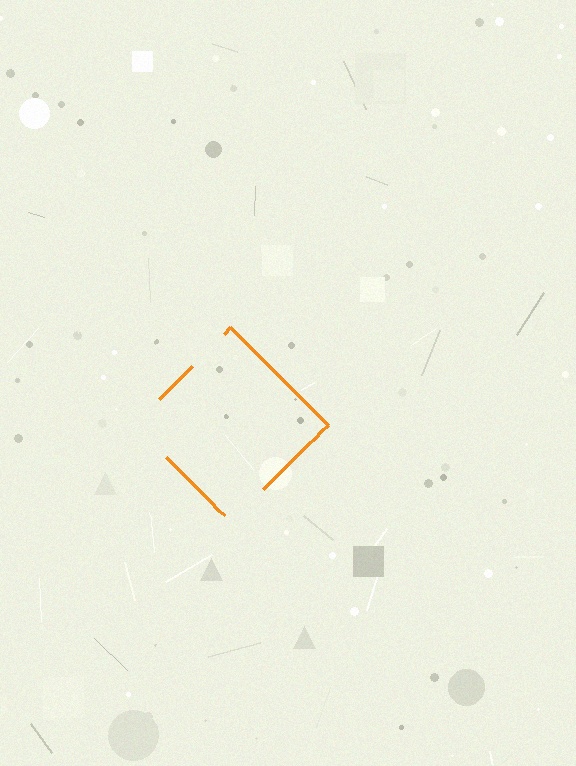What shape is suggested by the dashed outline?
The dashed outline suggests a diamond.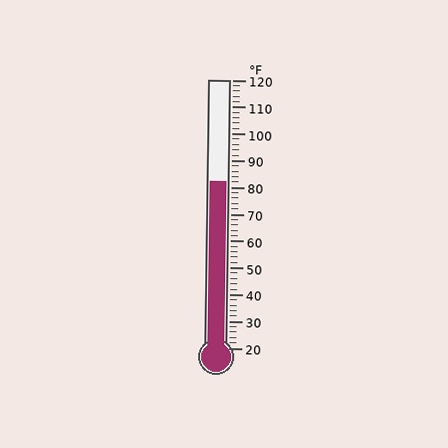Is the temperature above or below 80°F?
The temperature is above 80°F.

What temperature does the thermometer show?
The thermometer shows approximately 82°F.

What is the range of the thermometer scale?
The thermometer scale ranges from 20°F to 120°F.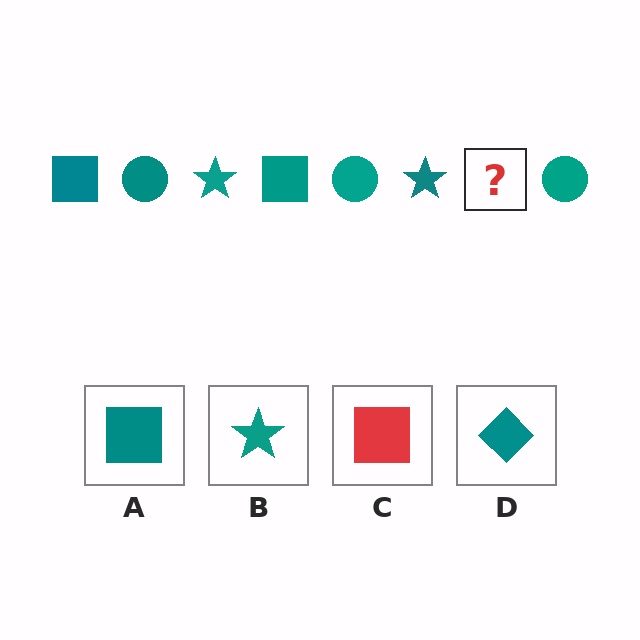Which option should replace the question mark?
Option A.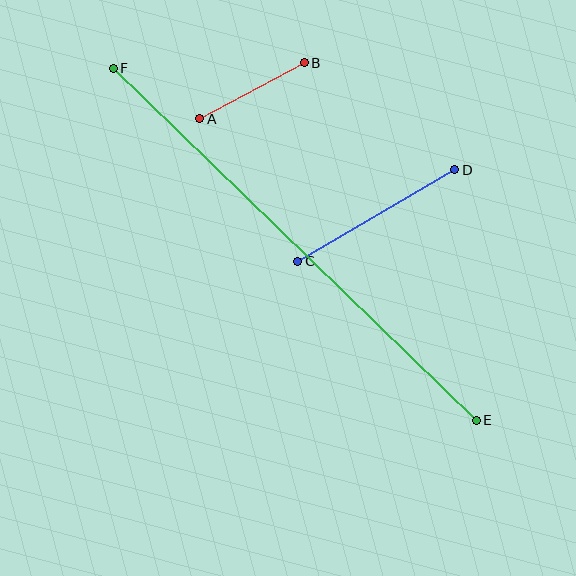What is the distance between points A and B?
The distance is approximately 118 pixels.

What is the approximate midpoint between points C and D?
The midpoint is at approximately (376, 216) pixels.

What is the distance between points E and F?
The distance is approximately 506 pixels.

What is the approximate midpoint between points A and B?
The midpoint is at approximately (252, 91) pixels.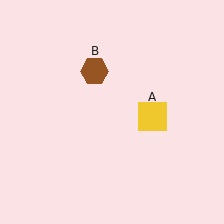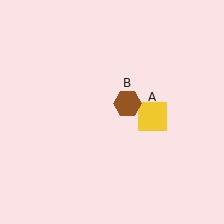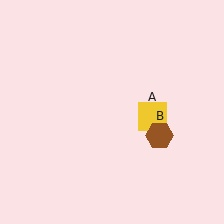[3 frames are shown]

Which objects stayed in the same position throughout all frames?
Yellow square (object A) remained stationary.